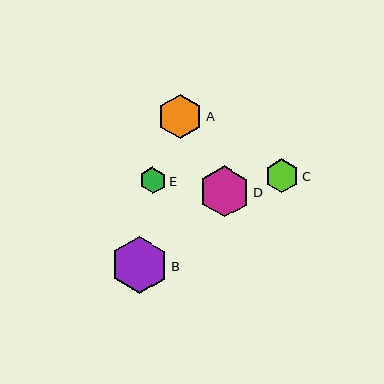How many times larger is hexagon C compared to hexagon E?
Hexagon C is approximately 1.3 times the size of hexagon E.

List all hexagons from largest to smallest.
From largest to smallest: B, D, A, C, E.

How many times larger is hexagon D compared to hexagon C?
Hexagon D is approximately 1.5 times the size of hexagon C.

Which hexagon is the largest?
Hexagon B is the largest with a size of approximately 57 pixels.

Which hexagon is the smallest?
Hexagon E is the smallest with a size of approximately 26 pixels.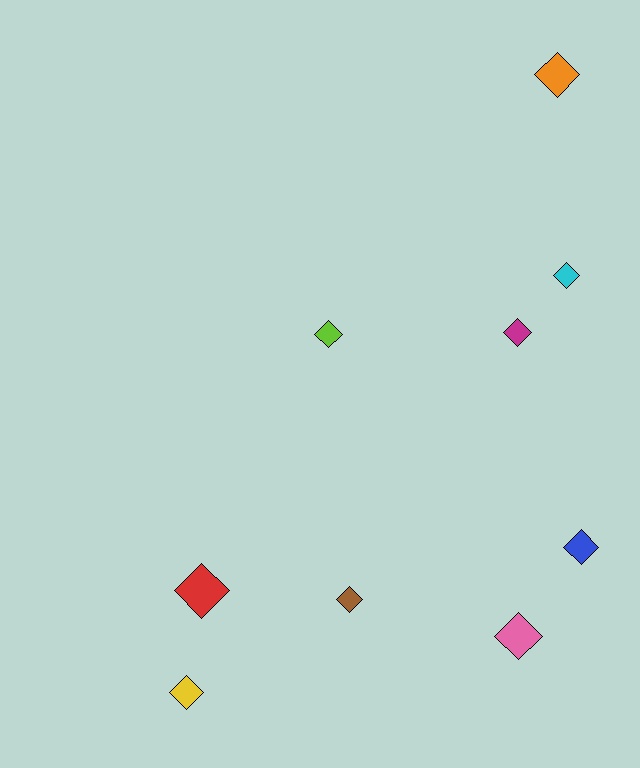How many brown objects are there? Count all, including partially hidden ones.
There is 1 brown object.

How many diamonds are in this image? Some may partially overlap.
There are 9 diamonds.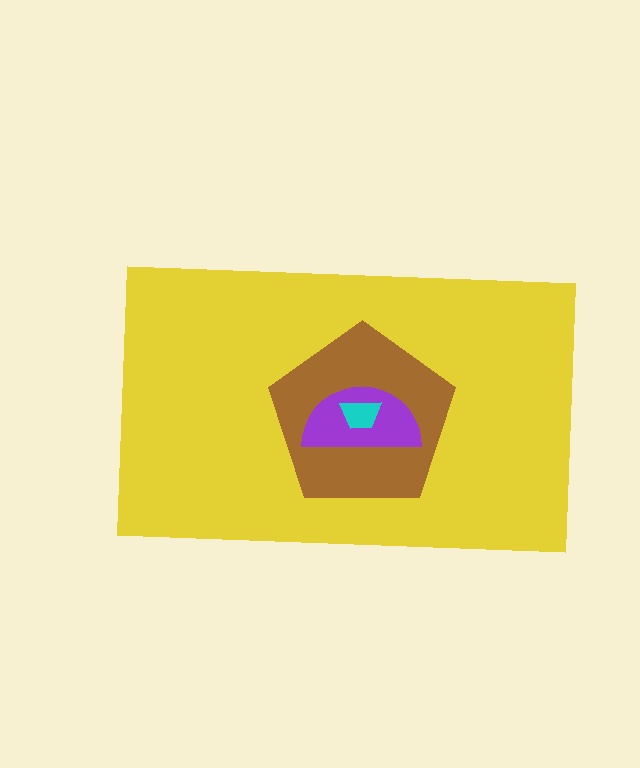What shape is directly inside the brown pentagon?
The purple semicircle.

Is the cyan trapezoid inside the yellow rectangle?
Yes.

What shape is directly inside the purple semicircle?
The cyan trapezoid.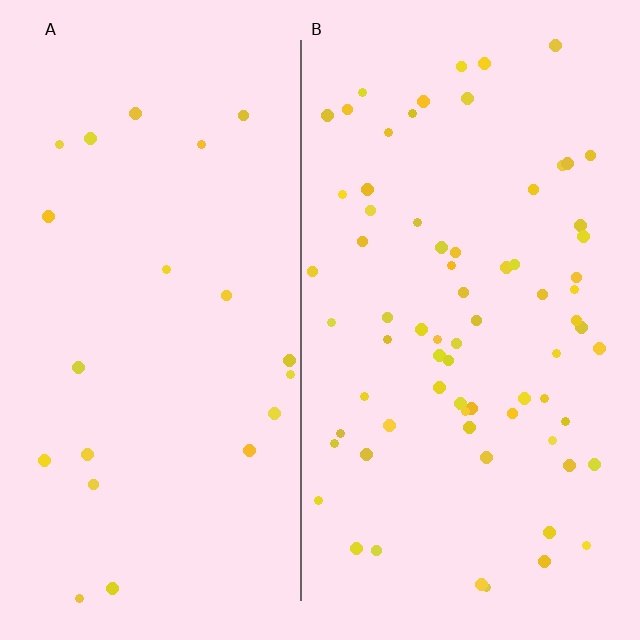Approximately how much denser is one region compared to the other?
Approximately 3.4× — region B over region A.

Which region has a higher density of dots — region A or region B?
B (the right).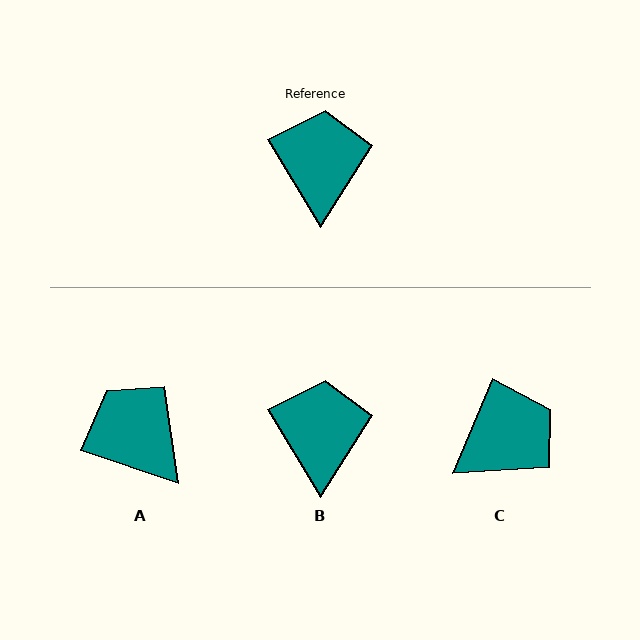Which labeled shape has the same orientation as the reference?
B.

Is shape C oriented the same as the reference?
No, it is off by about 54 degrees.